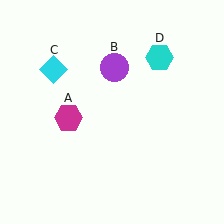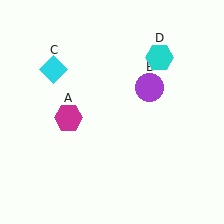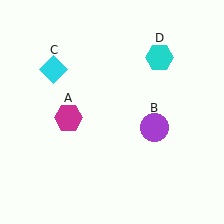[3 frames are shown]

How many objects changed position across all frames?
1 object changed position: purple circle (object B).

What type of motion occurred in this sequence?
The purple circle (object B) rotated clockwise around the center of the scene.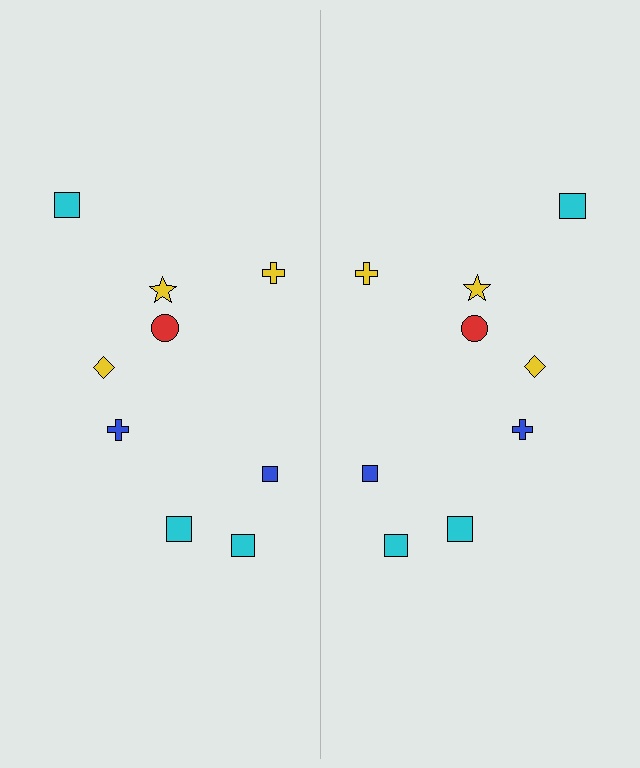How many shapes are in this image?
There are 18 shapes in this image.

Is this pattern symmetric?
Yes, this pattern has bilateral (reflection) symmetry.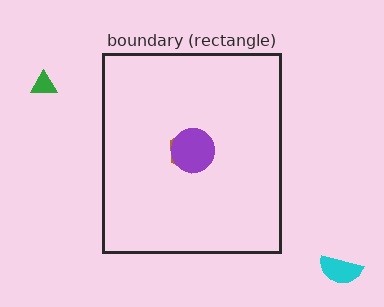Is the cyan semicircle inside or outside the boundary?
Outside.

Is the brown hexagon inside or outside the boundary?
Inside.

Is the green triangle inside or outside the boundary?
Outside.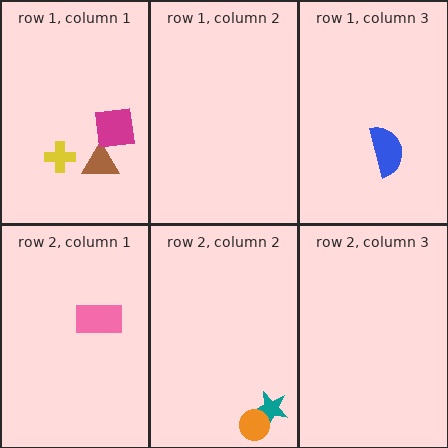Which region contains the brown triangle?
The row 1, column 1 region.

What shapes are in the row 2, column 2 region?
The teal star, the orange circle.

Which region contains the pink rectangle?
The row 2, column 1 region.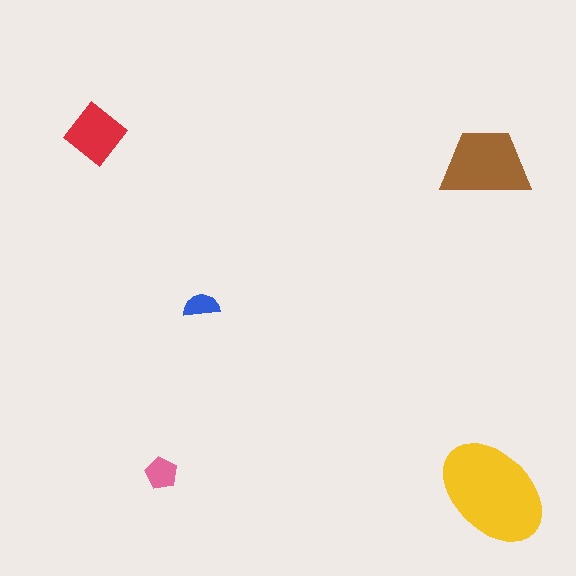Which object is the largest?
The yellow ellipse.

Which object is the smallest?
The blue semicircle.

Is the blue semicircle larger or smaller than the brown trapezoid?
Smaller.